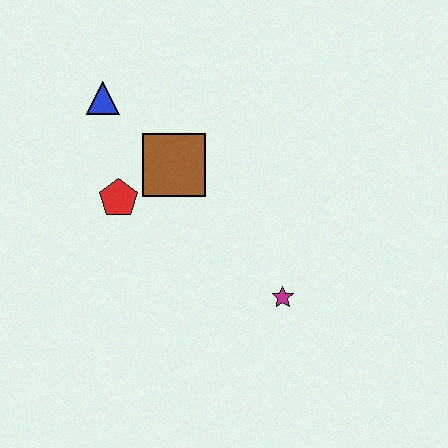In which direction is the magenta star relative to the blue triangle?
The magenta star is below the blue triangle.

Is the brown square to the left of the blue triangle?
No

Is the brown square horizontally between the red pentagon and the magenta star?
Yes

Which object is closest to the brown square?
The red pentagon is closest to the brown square.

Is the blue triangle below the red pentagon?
No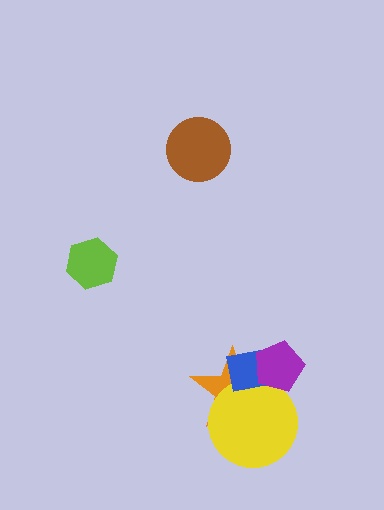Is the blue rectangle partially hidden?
Yes, it is partially covered by another shape.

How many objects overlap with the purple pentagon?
3 objects overlap with the purple pentagon.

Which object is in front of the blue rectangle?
The purple pentagon is in front of the blue rectangle.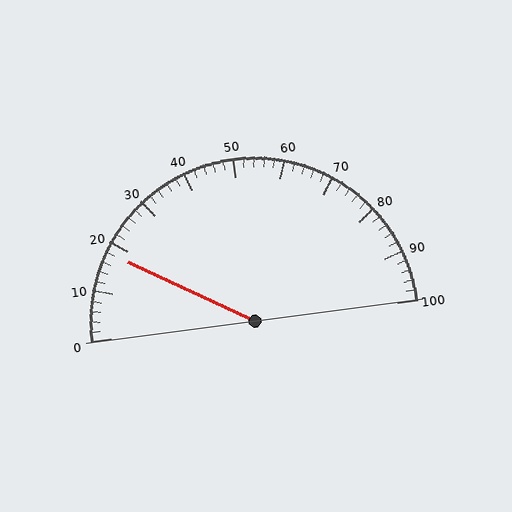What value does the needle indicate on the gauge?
The needle indicates approximately 18.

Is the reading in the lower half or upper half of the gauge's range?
The reading is in the lower half of the range (0 to 100).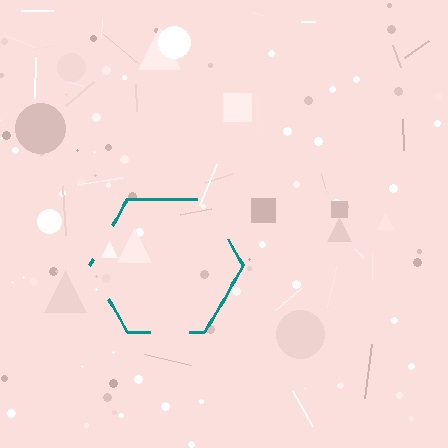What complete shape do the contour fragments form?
The contour fragments form a hexagon.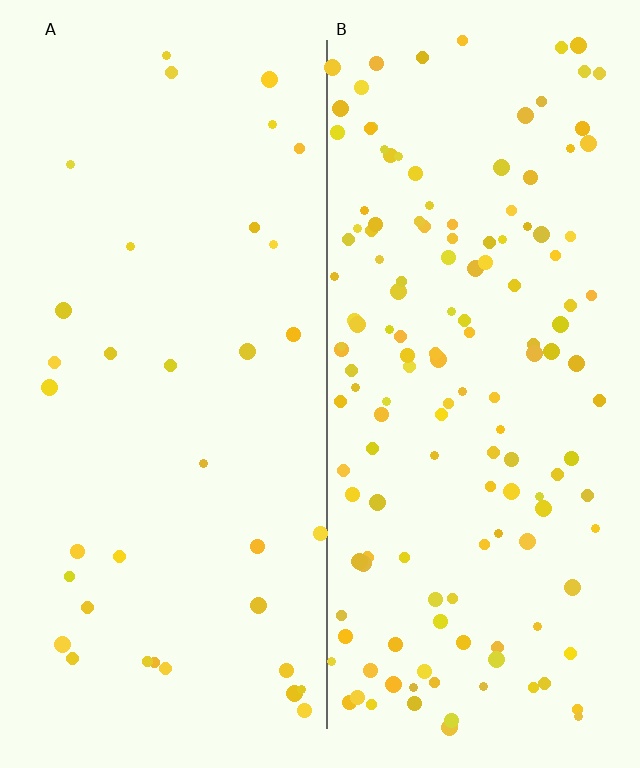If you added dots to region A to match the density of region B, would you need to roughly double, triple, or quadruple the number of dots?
Approximately quadruple.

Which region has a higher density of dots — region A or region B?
B (the right).